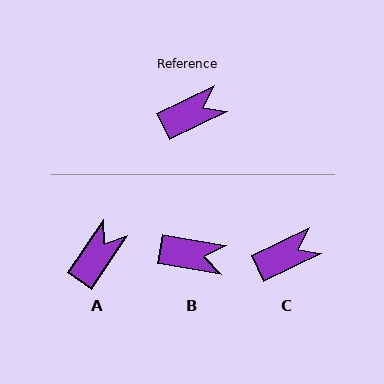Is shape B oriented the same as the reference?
No, it is off by about 35 degrees.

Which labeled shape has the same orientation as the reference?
C.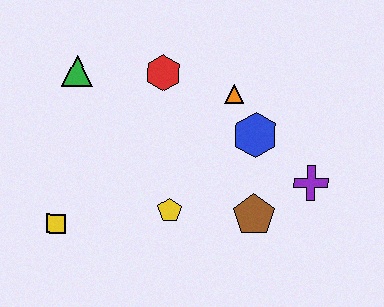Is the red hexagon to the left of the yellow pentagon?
Yes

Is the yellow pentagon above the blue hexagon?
No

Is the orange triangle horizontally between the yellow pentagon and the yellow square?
No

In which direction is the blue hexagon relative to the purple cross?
The blue hexagon is to the left of the purple cross.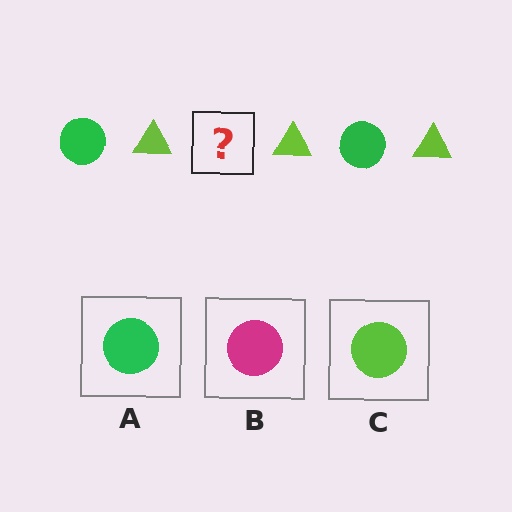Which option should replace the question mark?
Option A.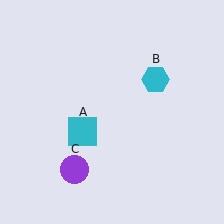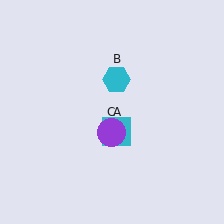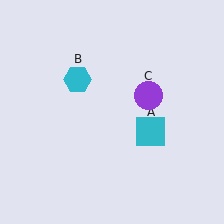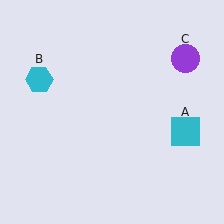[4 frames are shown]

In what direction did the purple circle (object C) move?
The purple circle (object C) moved up and to the right.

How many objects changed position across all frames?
3 objects changed position: cyan square (object A), cyan hexagon (object B), purple circle (object C).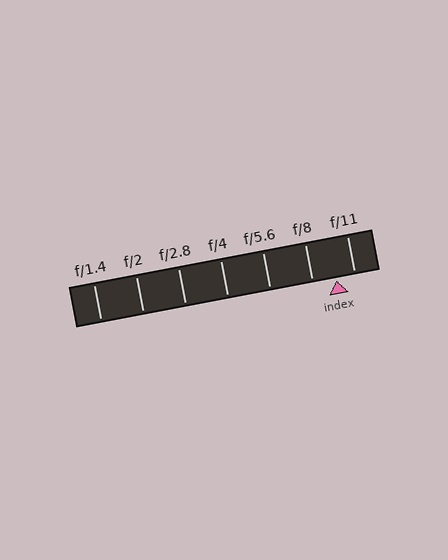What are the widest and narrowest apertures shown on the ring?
The widest aperture shown is f/1.4 and the narrowest is f/11.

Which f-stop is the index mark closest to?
The index mark is closest to f/11.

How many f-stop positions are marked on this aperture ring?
There are 7 f-stop positions marked.